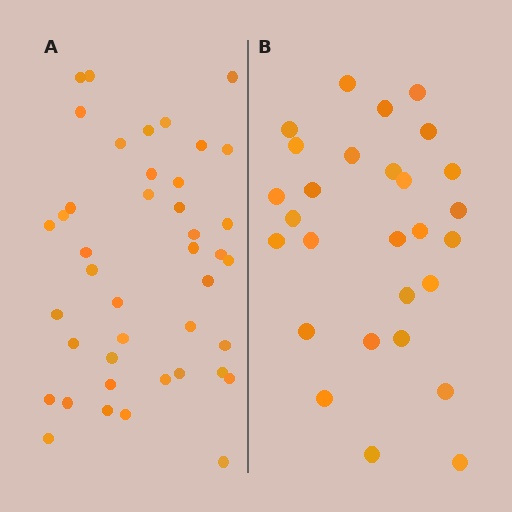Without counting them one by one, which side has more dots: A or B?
Region A (the left region) has more dots.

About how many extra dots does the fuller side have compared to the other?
Region A has approximately 15 more dots than region B.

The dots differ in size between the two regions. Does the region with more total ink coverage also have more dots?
No. Region B has more total ink coverage because its dots are larger, but region A actually contains more individual dots. Total area can be misleading — the number of items is what matters here.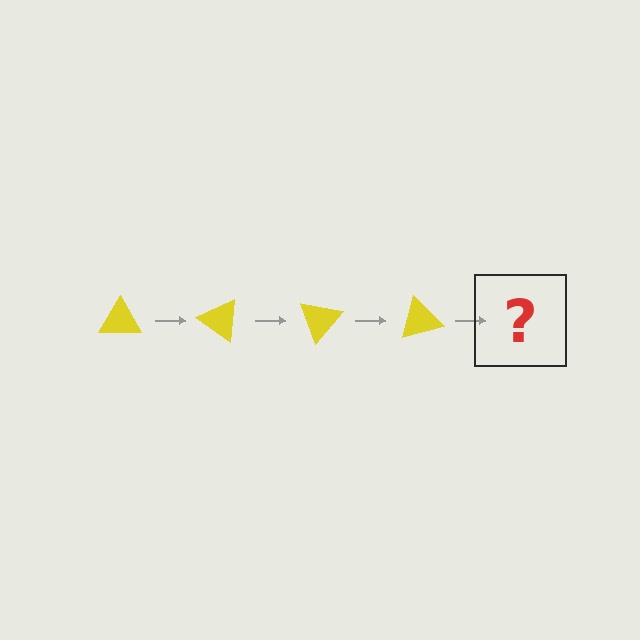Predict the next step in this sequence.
The next step is a yellow triangle rotated 140 degrees.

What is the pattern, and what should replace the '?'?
The pattern is that the triangle rotates 35 degrees each step. The '?' should be a yellow triangle rotated 140 degrees.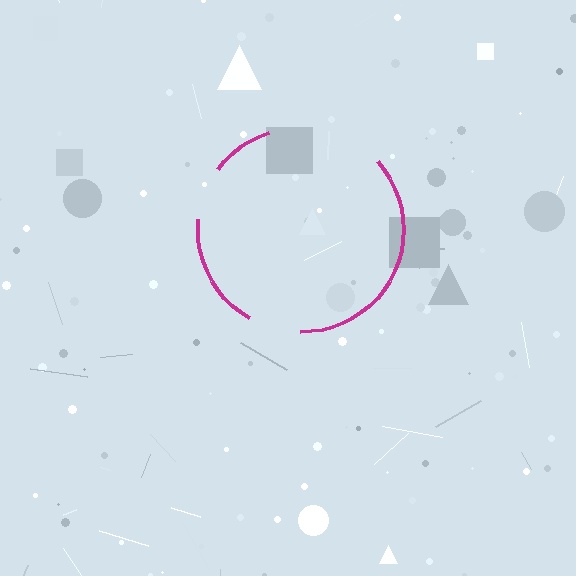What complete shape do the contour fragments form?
The contour fragments form a circle.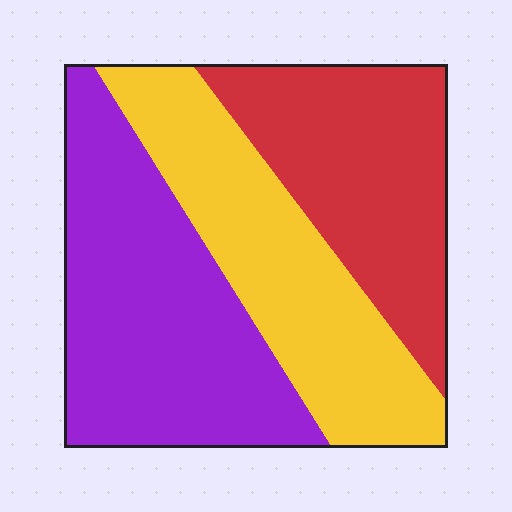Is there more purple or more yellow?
Purple.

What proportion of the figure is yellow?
Yellow takes up about one third (1/3) of the figure.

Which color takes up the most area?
Purple, at roughly 40%.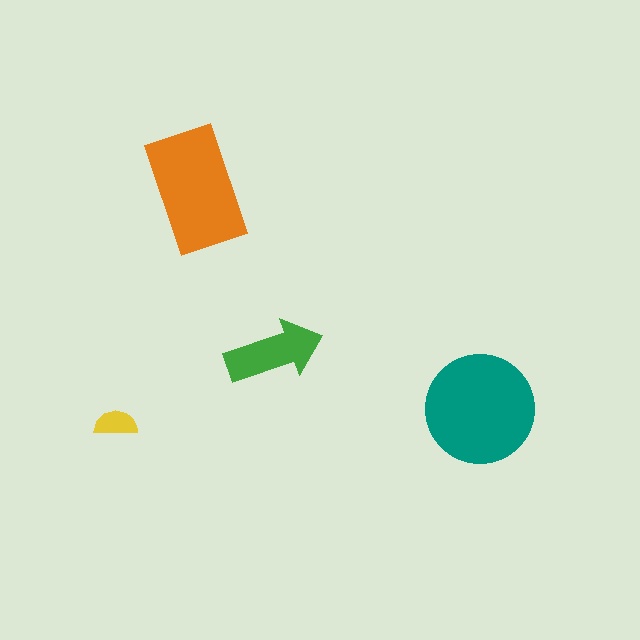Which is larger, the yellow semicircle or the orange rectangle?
The orange rectangle.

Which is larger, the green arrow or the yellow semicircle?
The green arrow.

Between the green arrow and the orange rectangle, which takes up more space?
The orange rectangle.